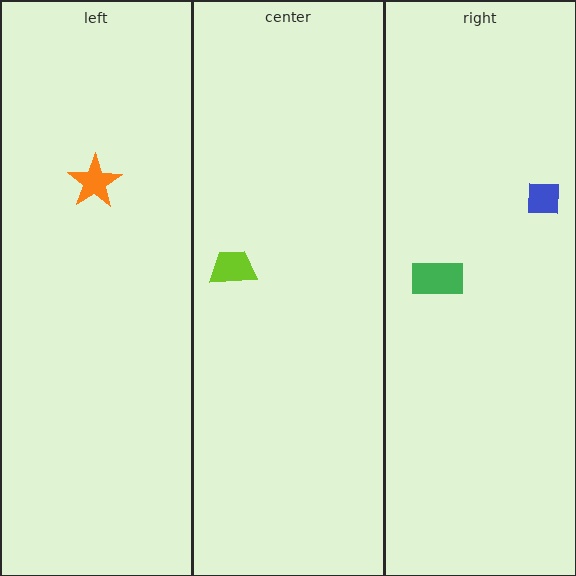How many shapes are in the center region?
1.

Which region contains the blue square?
The right region.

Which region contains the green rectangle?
The right region.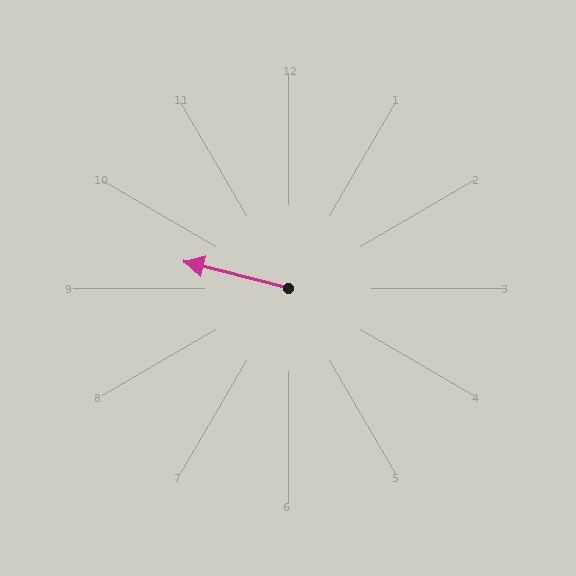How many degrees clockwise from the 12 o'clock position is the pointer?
Approximately 284 degrees.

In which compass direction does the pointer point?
West.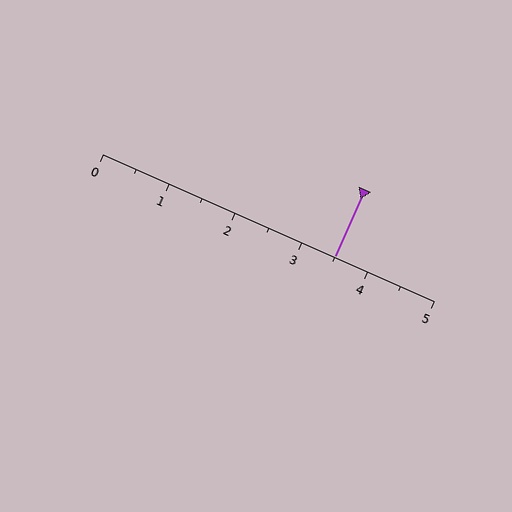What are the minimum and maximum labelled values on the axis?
The axis runs from 0 to 5.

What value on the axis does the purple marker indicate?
The marker indicates approximately 3.5.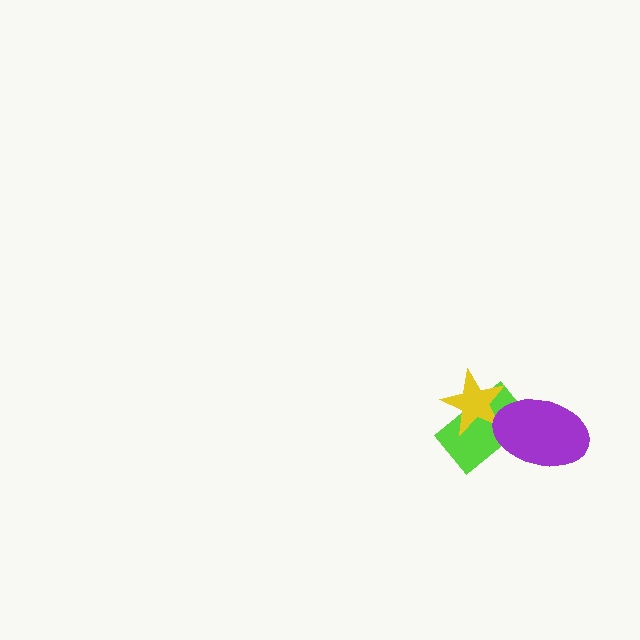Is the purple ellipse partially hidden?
No, no other shape covers it.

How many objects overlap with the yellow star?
2 objects overlap with the yellow star.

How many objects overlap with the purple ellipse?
2 objects overlap with the purple ellipse.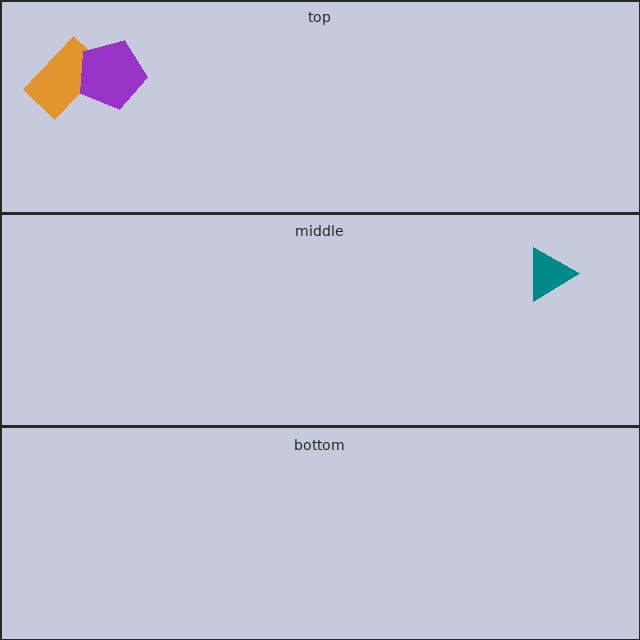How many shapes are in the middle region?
1.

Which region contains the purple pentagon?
The top region.